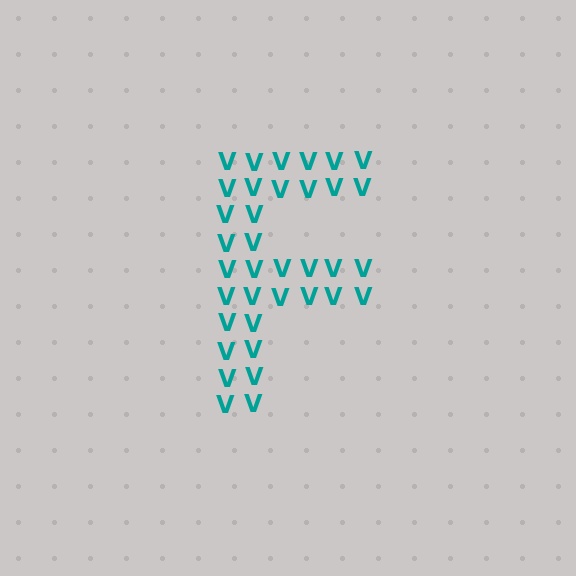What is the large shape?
The large shape is the letter F.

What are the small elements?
The small elements are letter V's.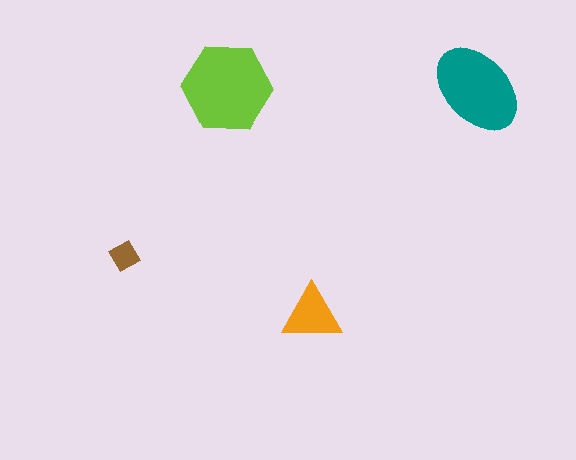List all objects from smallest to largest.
The brown diamond, the orange triangle, the teal ellipse, the lime hexagon.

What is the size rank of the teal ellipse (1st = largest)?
2nd.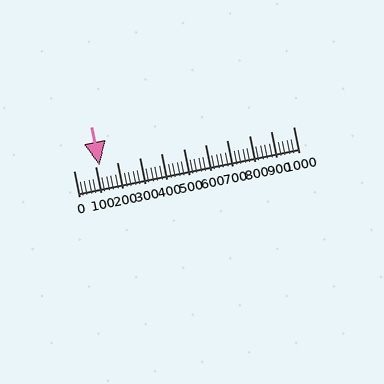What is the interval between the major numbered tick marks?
The major tick marks are spaced 100 units apart.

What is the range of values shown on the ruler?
The ruler shows values from 0 to 1000.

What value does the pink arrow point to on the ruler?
The pink arrow points to approximately 120.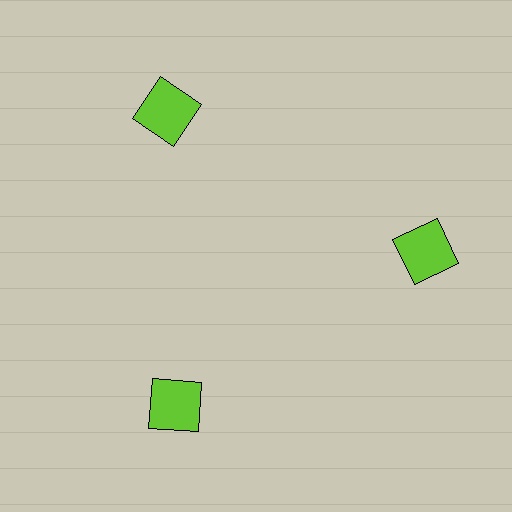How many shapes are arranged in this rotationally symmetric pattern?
There are 3 shapes, arranged in 3 groups of 1.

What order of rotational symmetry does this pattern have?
This pattern has 3-fold rotational symmetry.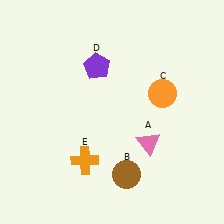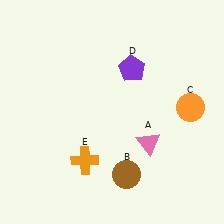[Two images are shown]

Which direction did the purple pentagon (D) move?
The purple pentagon (D) moved right.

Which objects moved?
The objects that moved are: the orange circle (C), the purple pentagon (D).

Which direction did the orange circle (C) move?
The orange circle (C) moved right.